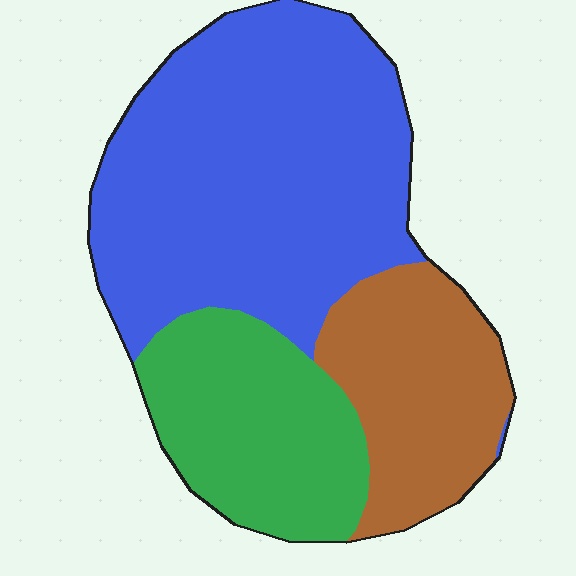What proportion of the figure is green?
Green takes up about one quarter (1/4) of the figure.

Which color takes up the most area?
Blue, at roughly 55%.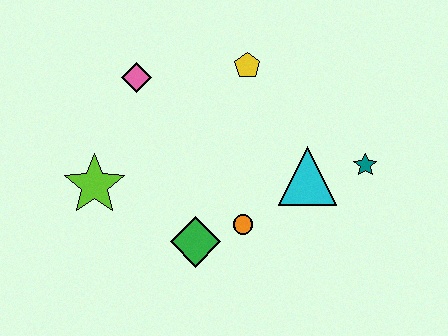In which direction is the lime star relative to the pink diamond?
The lime star is below the pink diamond.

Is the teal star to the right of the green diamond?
Yes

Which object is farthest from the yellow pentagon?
The lime star is farthest from the yellow pentagon.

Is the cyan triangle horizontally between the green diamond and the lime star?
No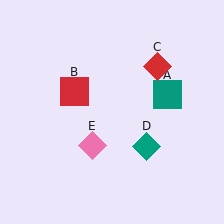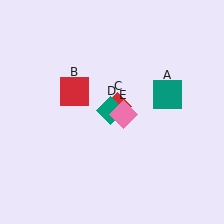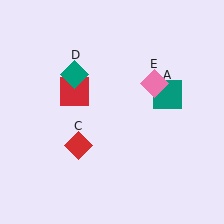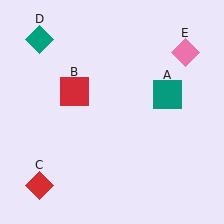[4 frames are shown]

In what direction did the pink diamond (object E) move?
The pink diamond (object E) moved up and to the right.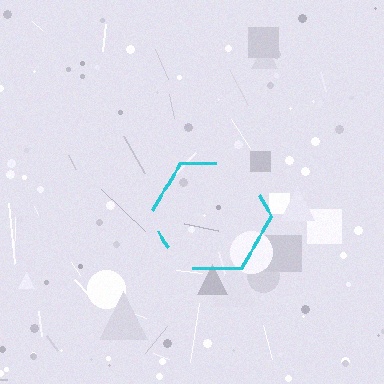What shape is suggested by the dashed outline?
The dashed outline suggests a hexagon.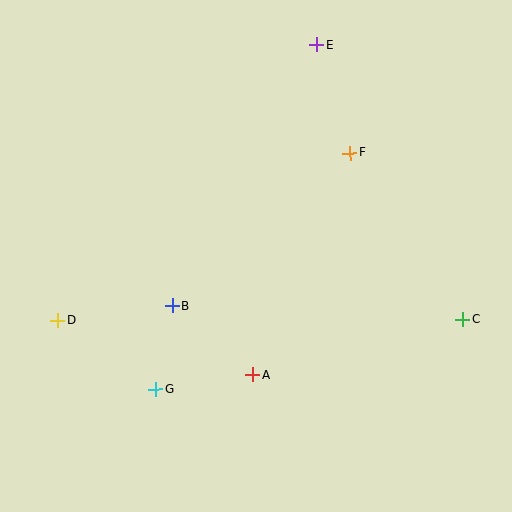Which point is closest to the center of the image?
Point B at (172, 306) is closest to the center.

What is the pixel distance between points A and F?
The distance between A and F is 242 pixels.